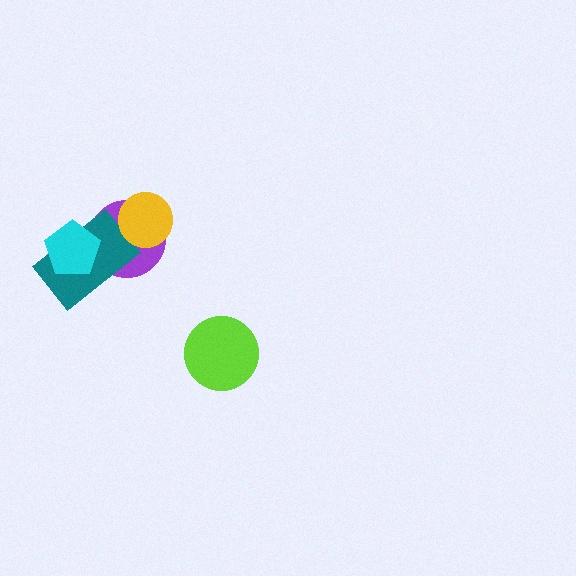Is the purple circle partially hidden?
Yes, it is partially covered by another shape.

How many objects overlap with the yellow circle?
1 object overlaps with the yellow circle.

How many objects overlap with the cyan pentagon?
2 objects overlap with the cyan pentagon.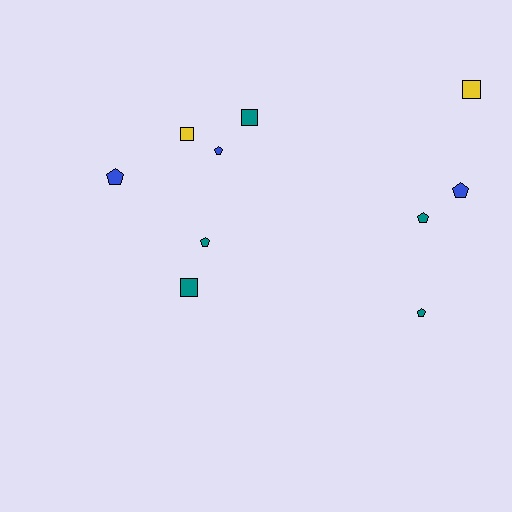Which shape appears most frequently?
Pentagon, with 6 objects.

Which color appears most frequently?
Teal, with 5 objects.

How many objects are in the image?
There are 10 objects.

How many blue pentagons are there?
There are 3 blue pentagons.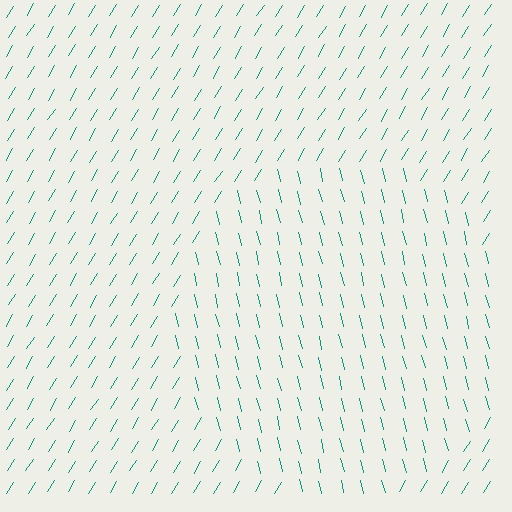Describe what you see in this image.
The image is filled with small teal line segments. A circle region in the image has lines oriented differently from the surrounding lines, creating a visible texture boundary.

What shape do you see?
I see a circle.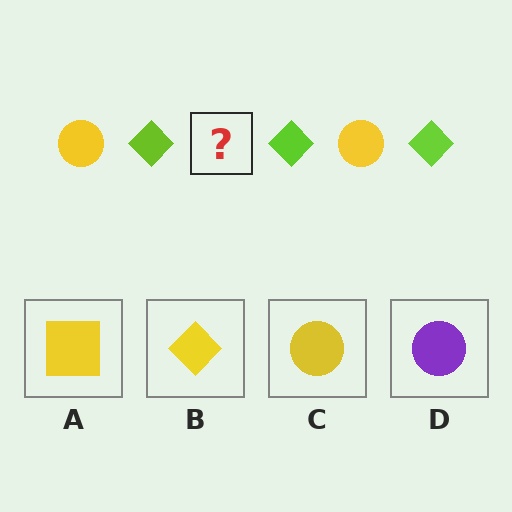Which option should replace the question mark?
Option C.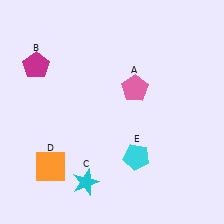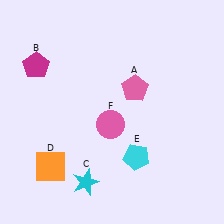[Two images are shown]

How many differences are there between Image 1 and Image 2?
There is 1 difference between the two images.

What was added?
A pink circle (F) was added in Image 2.